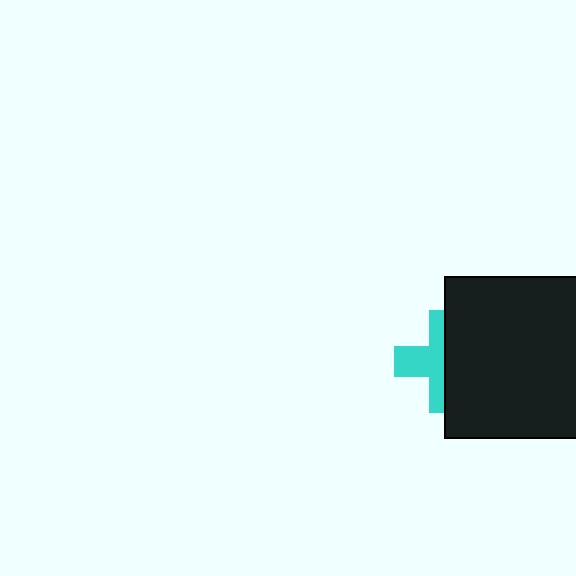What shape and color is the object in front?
The object in front is a black square.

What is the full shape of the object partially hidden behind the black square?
The partially hidden object is a cyan cross.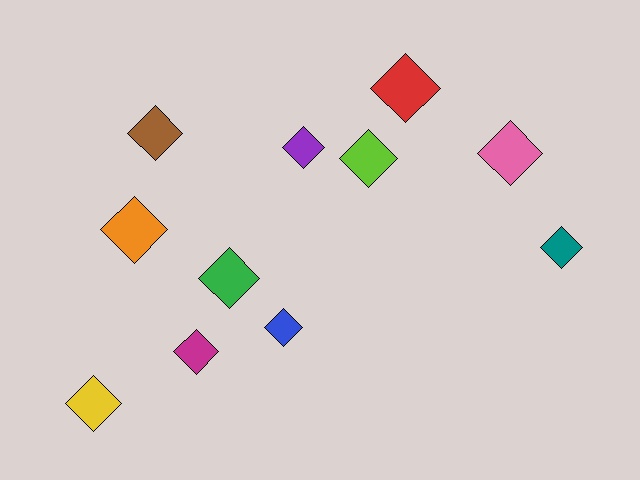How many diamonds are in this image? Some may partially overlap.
There are 11 diamonds.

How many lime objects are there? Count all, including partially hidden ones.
There is 1 lime object.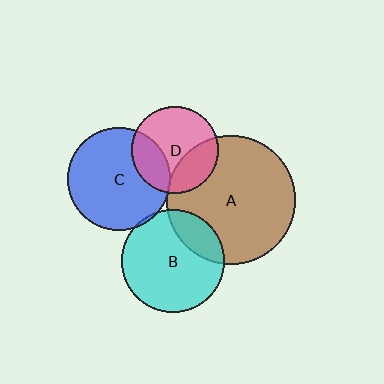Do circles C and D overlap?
Yes.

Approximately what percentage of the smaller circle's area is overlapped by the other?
Approximately 25%.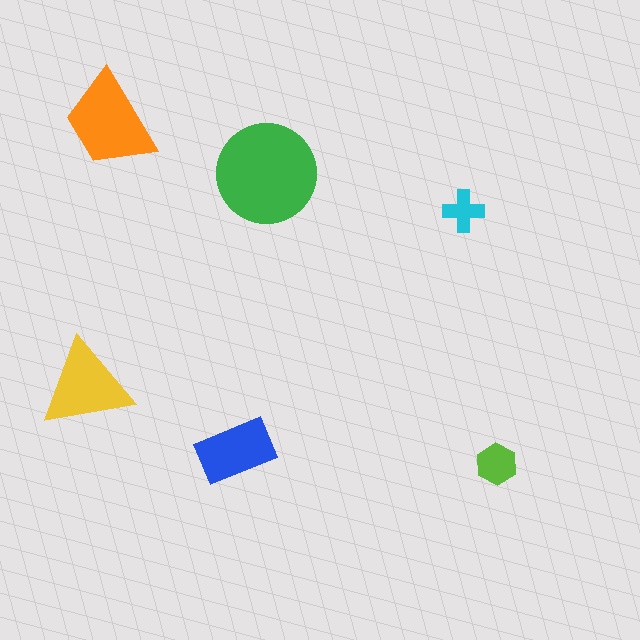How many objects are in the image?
There are 6 objects in the image.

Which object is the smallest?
The cyan cross.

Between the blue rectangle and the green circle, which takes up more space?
The green circle.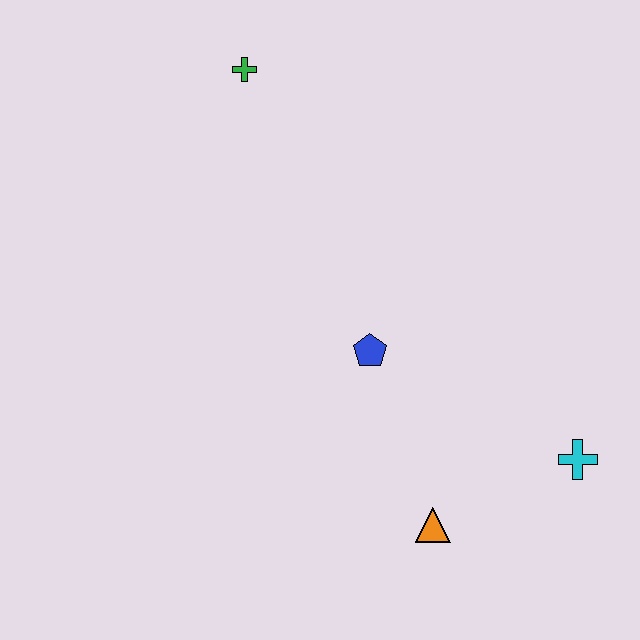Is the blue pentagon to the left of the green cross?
No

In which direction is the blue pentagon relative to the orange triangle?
The blue pentagon is above the orange triangle.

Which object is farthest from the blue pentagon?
The green cross is farthest from the blue pentagon.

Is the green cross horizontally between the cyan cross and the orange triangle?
No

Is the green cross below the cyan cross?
No